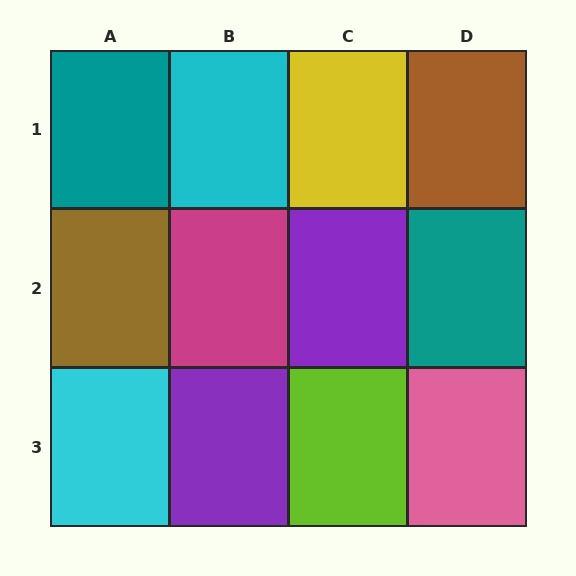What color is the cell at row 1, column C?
Yellow.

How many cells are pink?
1 cell is pink.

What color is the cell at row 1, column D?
Brown.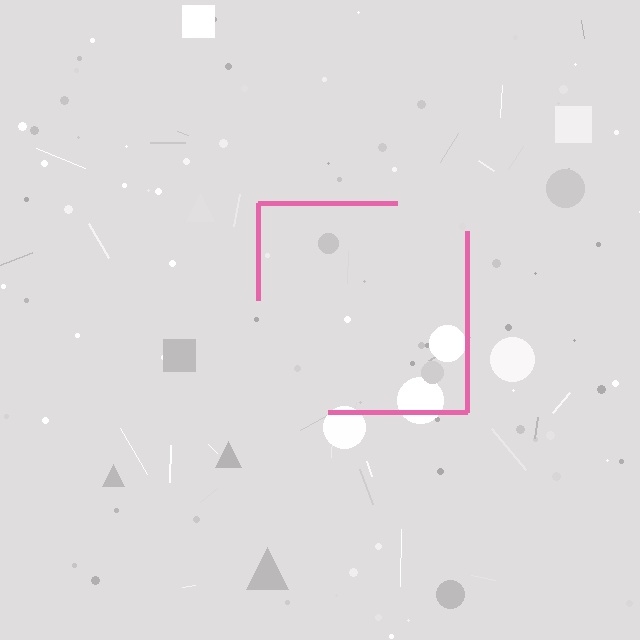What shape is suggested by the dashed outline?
The dashed outline suggests a square.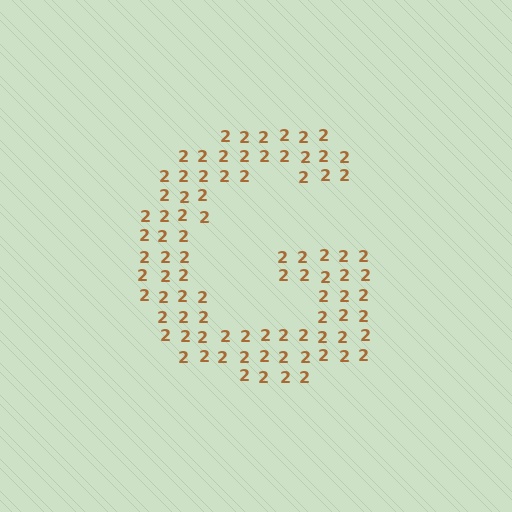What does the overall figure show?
The overall figure shows the letter G.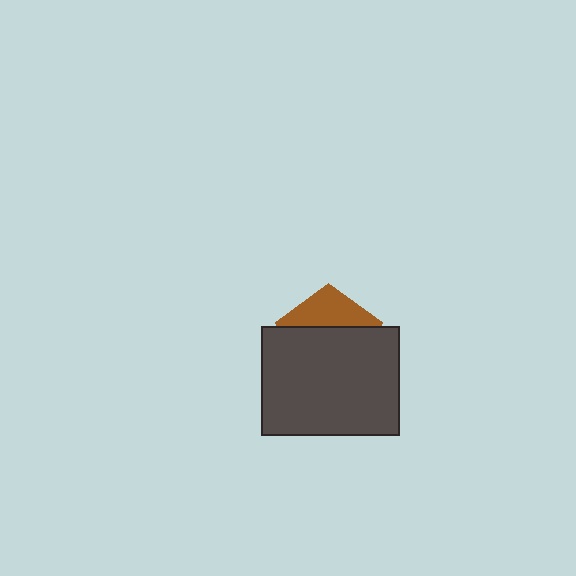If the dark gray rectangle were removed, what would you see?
You would see the complete brown pentagon.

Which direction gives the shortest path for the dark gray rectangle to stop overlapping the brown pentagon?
Moving down gives the shortest separation.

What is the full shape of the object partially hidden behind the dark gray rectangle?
The partially hidden object is a brown pentagon.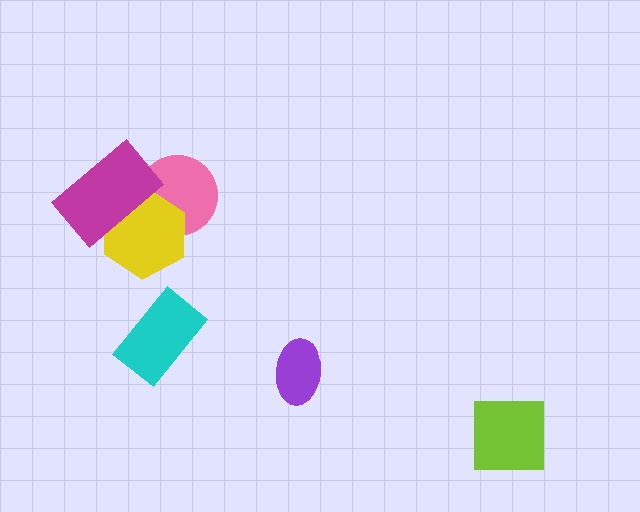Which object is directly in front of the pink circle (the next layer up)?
The yellow hexagon is directly in front of the pink circle.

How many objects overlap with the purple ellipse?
0 objects overlap with the purple ellipse.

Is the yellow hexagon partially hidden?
Yes, it is partially covered by another shape.